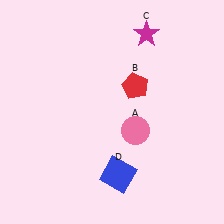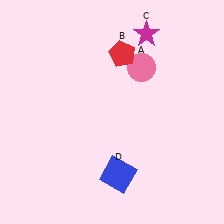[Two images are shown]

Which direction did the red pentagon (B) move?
The red pentagon (B) moved up.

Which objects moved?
The objects that moved are: the pink circle (A), the red pentagon (B).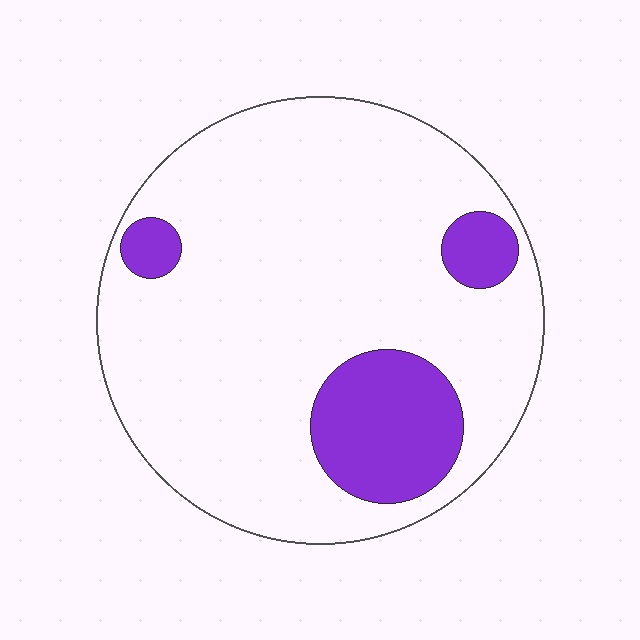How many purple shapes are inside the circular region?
3.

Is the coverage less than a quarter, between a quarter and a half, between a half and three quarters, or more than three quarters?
Less than a quarter.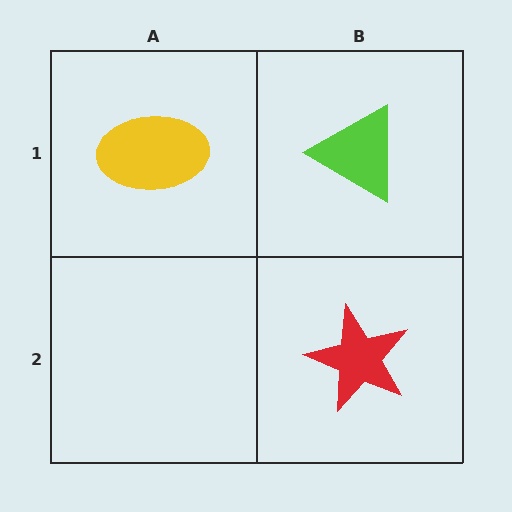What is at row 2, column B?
A red star.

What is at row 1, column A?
A yellow ellipse.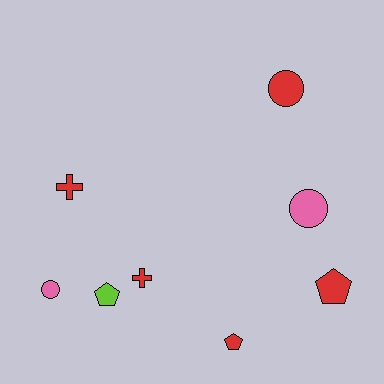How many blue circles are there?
There are no blue circles.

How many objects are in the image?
There are 8 objects.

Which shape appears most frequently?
Circle, with 3 objects.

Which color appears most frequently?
Red, with 5 objects.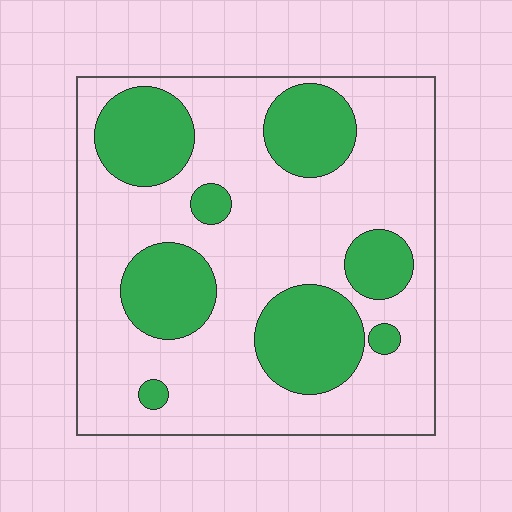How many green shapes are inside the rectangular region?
8.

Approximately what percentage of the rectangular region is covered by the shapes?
Approximately 30%.